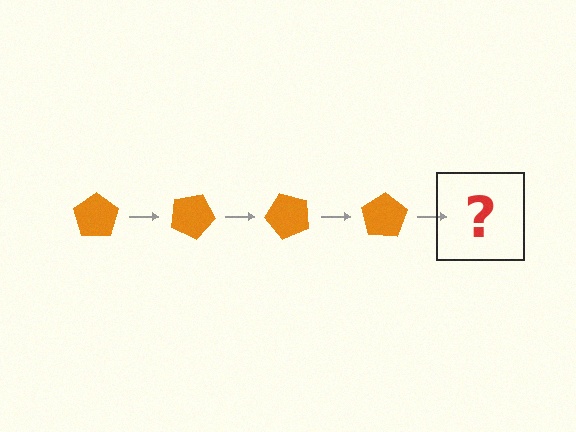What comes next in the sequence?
The next element should be an orange pentagon rotated 100 degrees.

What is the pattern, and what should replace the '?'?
The pattern is that the pentagon rotates 25 degrees each step. The '?' should be an orange pentagon rotated 100 degrees.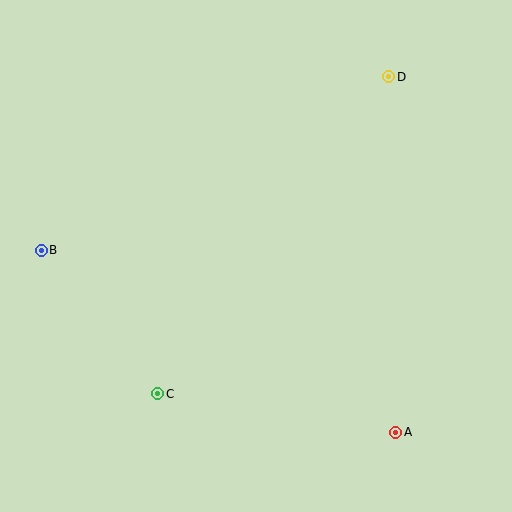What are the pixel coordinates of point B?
Point B is at (41, 250).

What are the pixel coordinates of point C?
Point C is at (158, 394).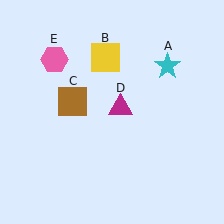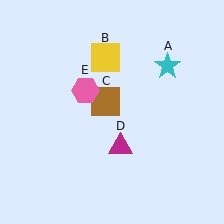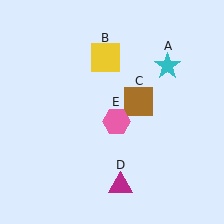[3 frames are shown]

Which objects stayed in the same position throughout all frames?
Cyan star (object A) and yellow square (object B) remained stationary.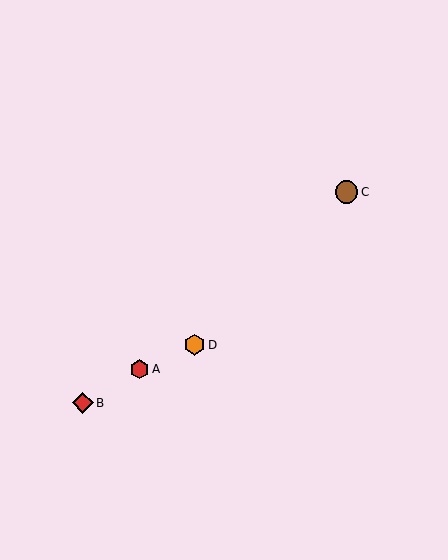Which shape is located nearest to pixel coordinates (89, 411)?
The red diamond (labeled B) at (83, 403) is nearest to that location.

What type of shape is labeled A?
Shape A is a red hexagon.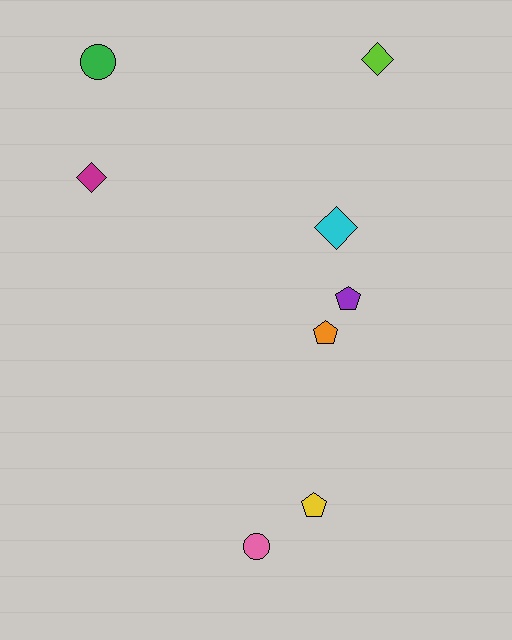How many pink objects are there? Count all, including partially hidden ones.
There is 1 pink object.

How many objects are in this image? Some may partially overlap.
There are 8 objects.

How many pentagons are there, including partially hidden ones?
There are 3 pentagons.